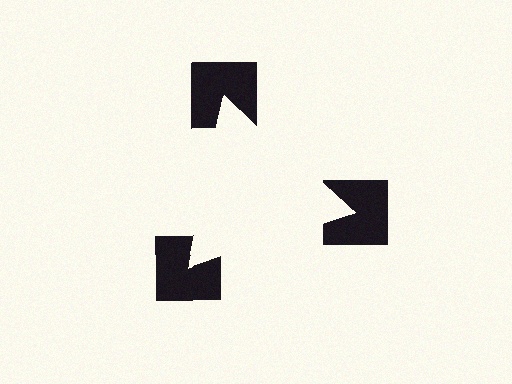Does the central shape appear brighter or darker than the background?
It typically appears slightly brighter than the background, even though no actual brightness change is drawn.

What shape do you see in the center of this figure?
An illusory triangle — its edges are inferred from the aligned wedge cuts in the notched squares, not physically drawn.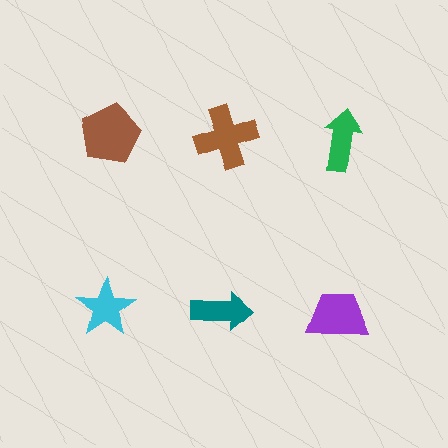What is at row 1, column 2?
A brown cross.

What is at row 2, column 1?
A cyan star.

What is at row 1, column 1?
A brown pentagon.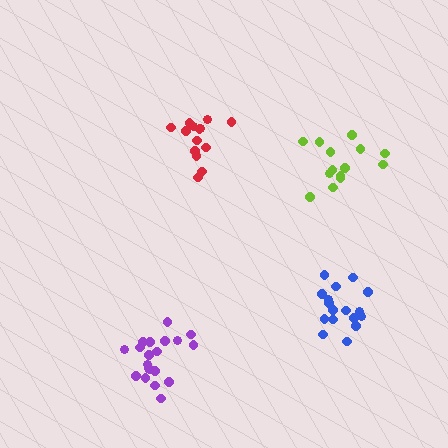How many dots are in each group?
Group 1: 17 dots, Group 2: 20 dots, Group 3: 14 dots, Group 4: 14 dots (65 total).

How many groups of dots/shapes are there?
There are 4 groups.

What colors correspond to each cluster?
The clusters are colored: blue, purple, red, lime.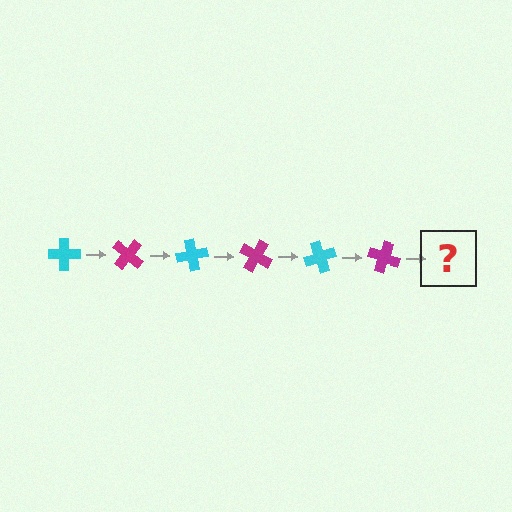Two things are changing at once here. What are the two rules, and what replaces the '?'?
The two rules are that it rotates 40 degrees each step and the color cycles through cyan and magenta. The '?' should be a cyan cross, rotated 240 degrees from the start.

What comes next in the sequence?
The next element should be a cyan cross, rotated 240 degrees from the start.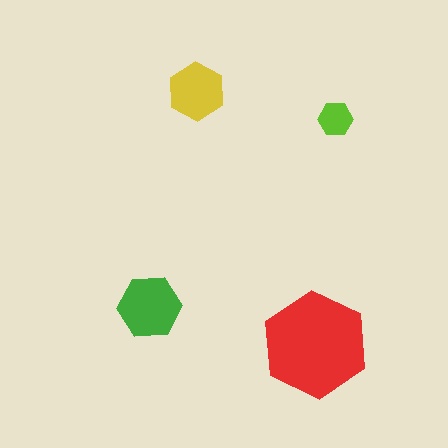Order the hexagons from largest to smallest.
the red one, the green one, the yellow one, the lime one.